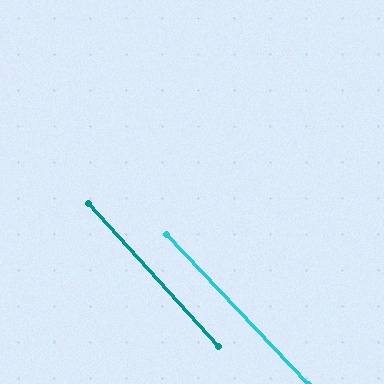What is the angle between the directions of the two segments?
Approximately 1 degree.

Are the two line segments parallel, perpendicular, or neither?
Parallel — their directions differ by only 1.0°.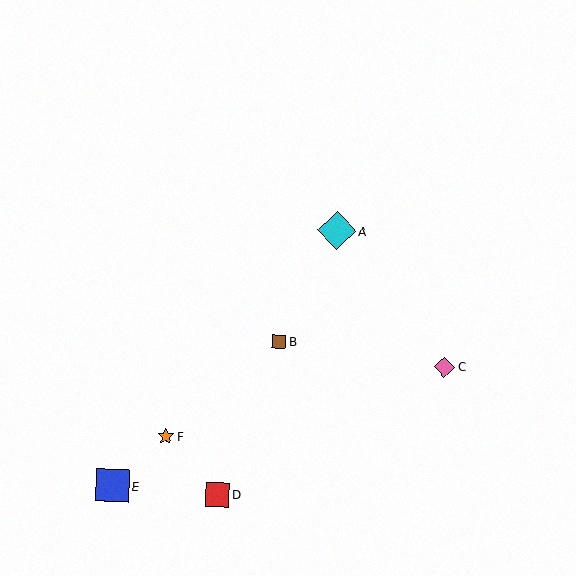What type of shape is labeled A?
Shape A is a cyan diamond.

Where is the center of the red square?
The center of the red square is at (217, 494).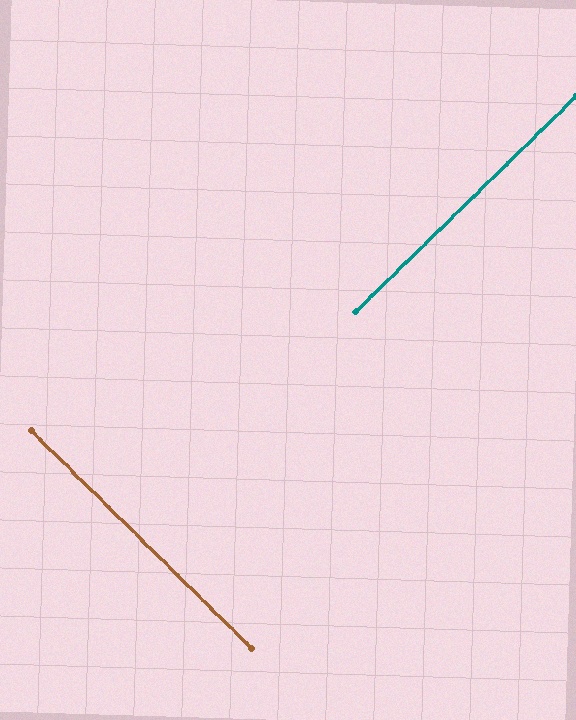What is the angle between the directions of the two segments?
Approximately 89 degrees.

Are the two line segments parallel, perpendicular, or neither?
Perpendicular — they meet at approximately 89°.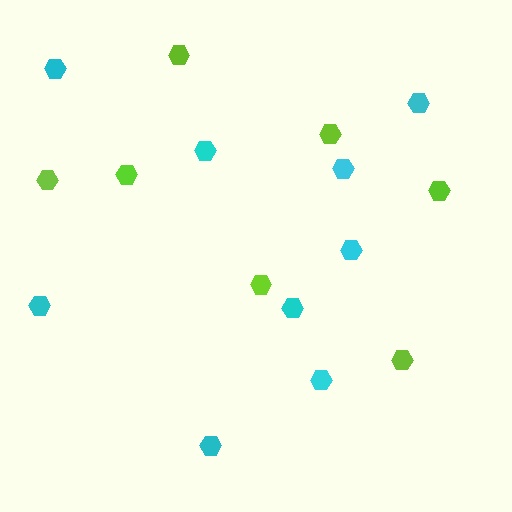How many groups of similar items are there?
There are 2 groups: one group of lime hexagons (7) and one group of cyan hexagons (9).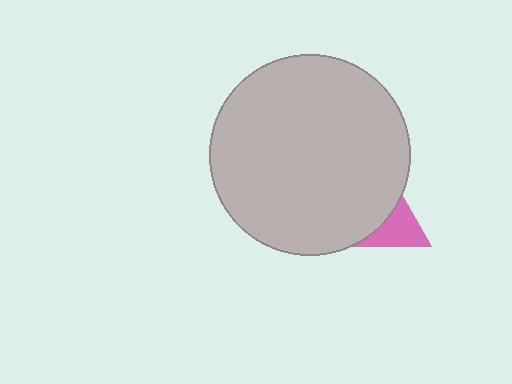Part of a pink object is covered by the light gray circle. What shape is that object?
It is a triangle.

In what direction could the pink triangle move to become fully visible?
The pink triangle could move toward the lower-right. That would shift it out from behind the light gray circle entirely.